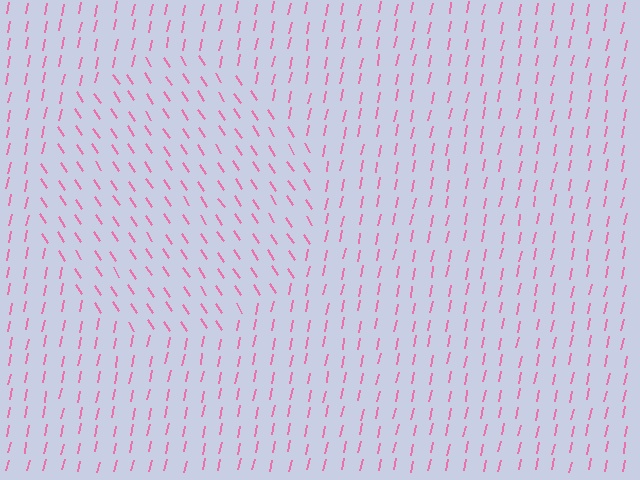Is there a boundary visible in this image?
Yes, there is a texture boundary formed by a change in line orientation.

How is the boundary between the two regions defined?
The boundary is defined purely by a change in line orientation (approximately 45 degrees difference). All lines are the same color and thickness.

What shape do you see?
I see a circle.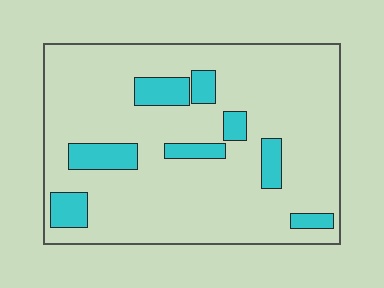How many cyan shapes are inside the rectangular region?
8.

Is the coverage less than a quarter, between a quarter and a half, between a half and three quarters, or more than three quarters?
Less than a quarter.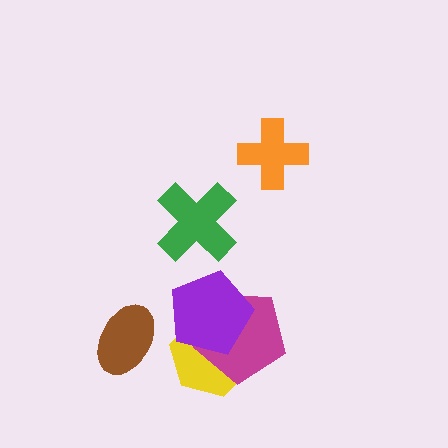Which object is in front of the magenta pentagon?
The purple pentagon is in front of the magenta pentagon.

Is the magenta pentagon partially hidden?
Yes, it is partially covered by another shape.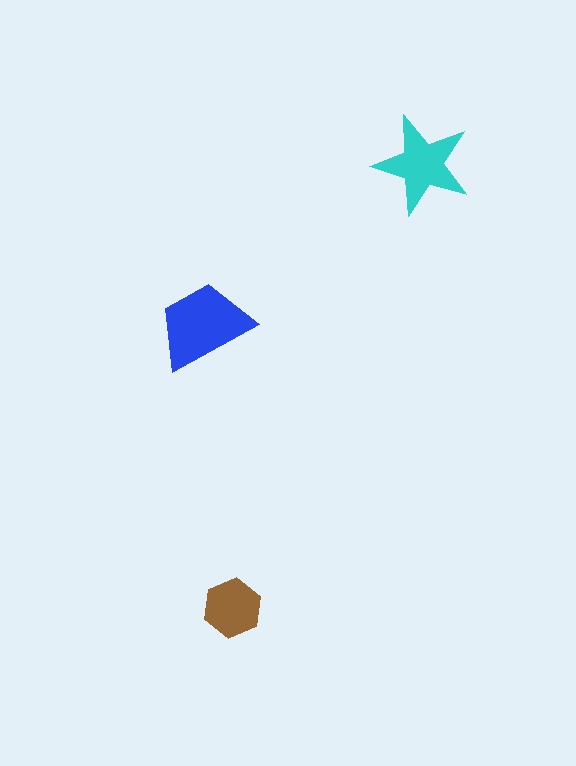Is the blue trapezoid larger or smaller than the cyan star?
Larger.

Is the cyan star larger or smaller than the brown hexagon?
Larger.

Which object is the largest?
The blue trapezoid.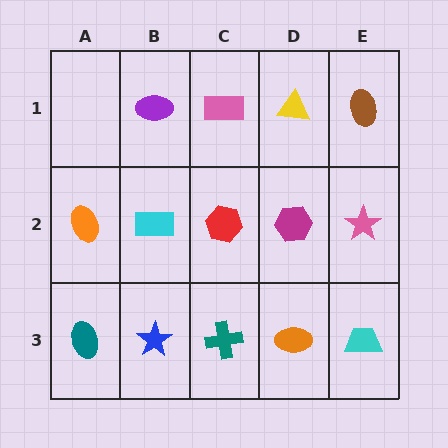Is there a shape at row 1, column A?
No, that cell is empty.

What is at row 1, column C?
A pink rectangle.